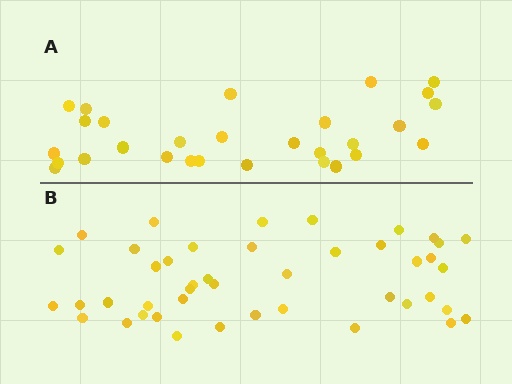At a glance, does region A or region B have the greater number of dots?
Region B (the bottom region) has more dots.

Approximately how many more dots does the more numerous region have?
Region B has approximately 15 more dots than region A.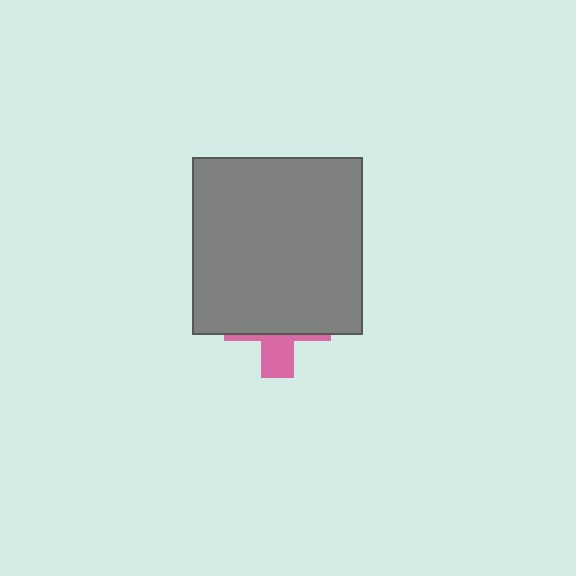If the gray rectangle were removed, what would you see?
You would see the complete pink cross.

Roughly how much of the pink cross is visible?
A small part of it is visible (roughly 30%).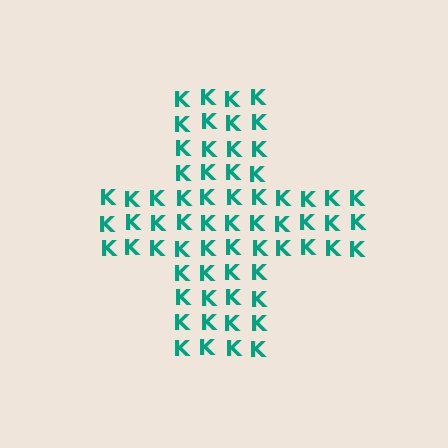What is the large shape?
The large shape is a cross.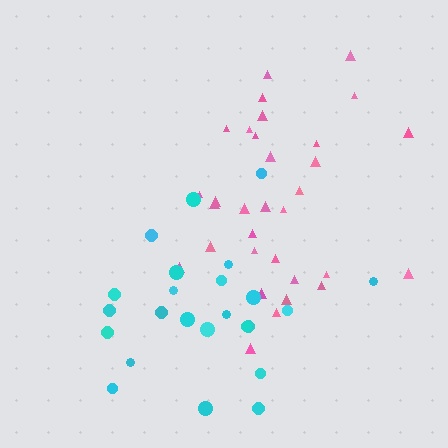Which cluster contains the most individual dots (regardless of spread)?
Pink (32).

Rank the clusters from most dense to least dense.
pink, cyan.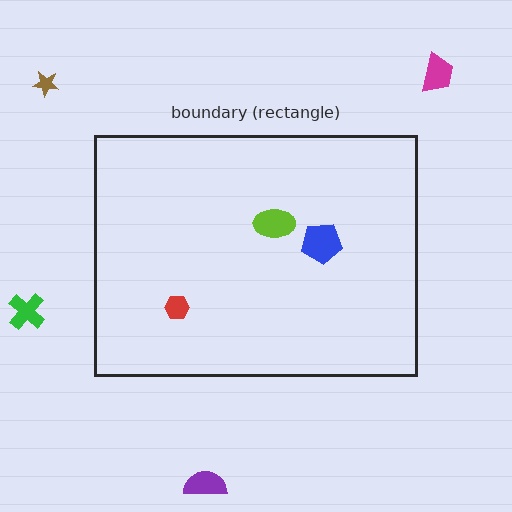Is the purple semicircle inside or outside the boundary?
Outside.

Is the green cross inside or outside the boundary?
Outside.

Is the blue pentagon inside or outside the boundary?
Inside.